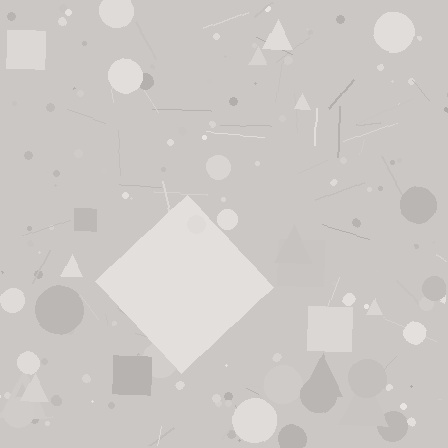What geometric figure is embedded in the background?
A diamond is embedded in the background.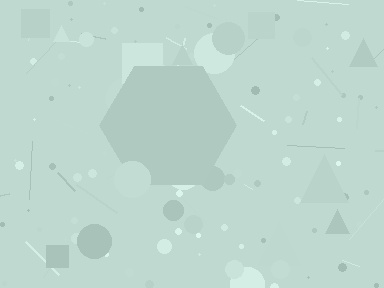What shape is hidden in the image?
A hexagon is hidden in the image.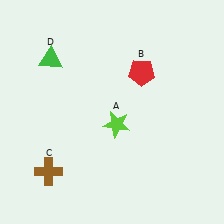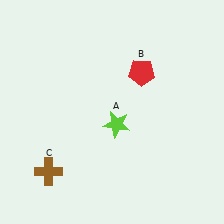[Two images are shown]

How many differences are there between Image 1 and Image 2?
There is 1 difference between the two images.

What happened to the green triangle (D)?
The green triangle (D) was removed in Image 2. It was in the top-left area of Image 1.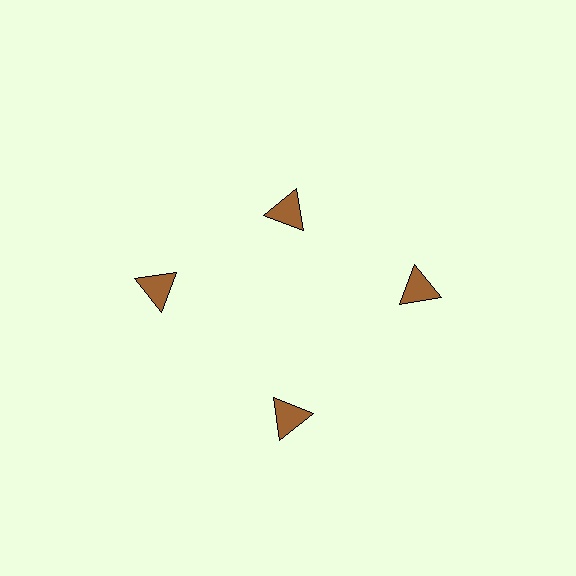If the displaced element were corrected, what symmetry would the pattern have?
It would have 4-fold rotational symmetry — the pattern would map onto itself every 90 degrees.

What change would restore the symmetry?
The symmetry would be restored by moving it outward, back onto the ring so that all 4 triangles sit at equal angles and equal distance from the center.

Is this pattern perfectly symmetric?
No. The 4 brown triangles are arranged in a ring, but one element near the 12 o'clock position is pulled inward toward the center, breaking the 4-fold rotational symmetry.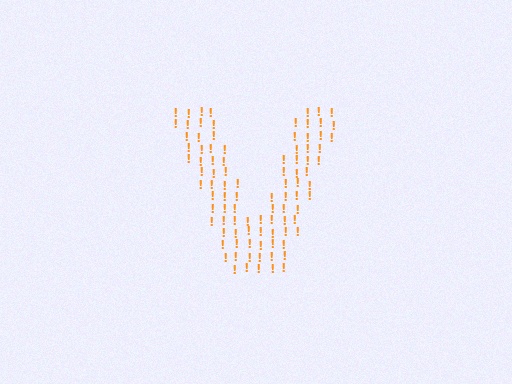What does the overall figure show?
The overall figure shows the letter V.